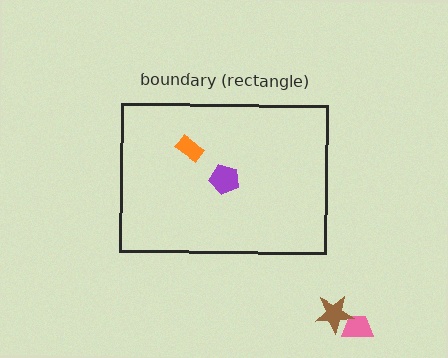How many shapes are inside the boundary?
2 inside, 2 outside.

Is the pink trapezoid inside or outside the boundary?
Outside.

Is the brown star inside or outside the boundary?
Outside.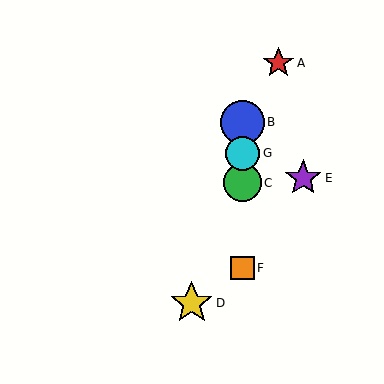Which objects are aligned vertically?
Objects B, C, F, G are aligned vertically.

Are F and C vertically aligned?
Yes, both are at x≈242.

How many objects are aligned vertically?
4 objects (B, C, F, G) are aligned vertically.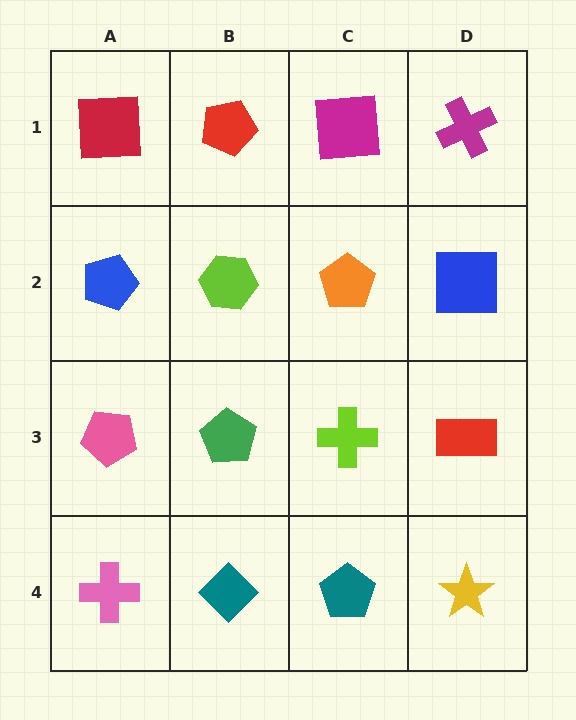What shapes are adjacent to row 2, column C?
A magenta square (row 1, column C), a lime cross (row 3, column C), a lime hexagon (row 2, column B), a blue square (row 2, column D).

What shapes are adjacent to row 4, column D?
A red rectangle (row 3, column D), a teal pentagon (row 4, column C).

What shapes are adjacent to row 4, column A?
A pink pentagon (row 3, column A), a teal diamond (row 4, column B).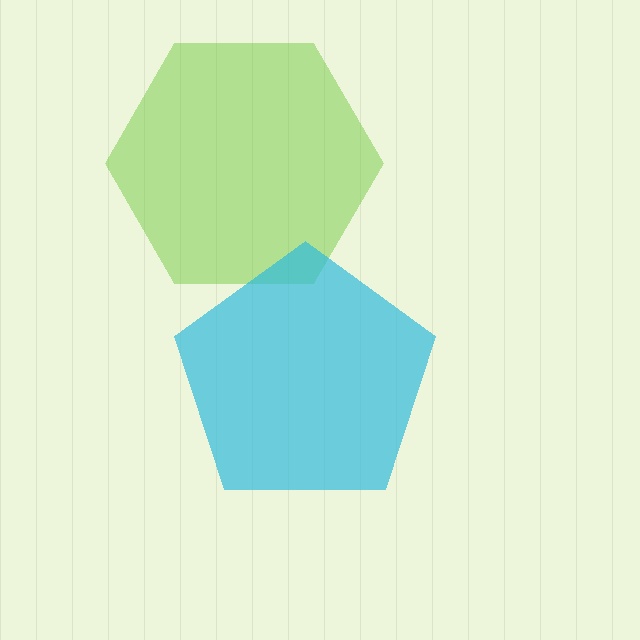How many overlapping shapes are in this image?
There are 2 overlapping shapes in the image.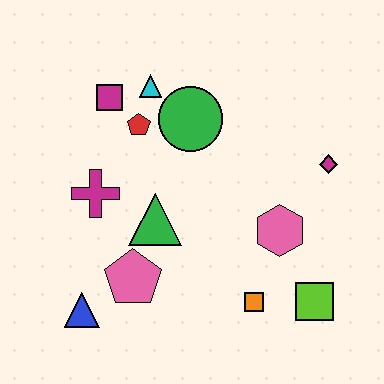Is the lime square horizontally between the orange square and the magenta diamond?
Yes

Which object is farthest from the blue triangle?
The magenta diamond is farthest from the blue triangle.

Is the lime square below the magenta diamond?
Yes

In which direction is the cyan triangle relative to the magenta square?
The cyan triangle is to the right of the magenta square.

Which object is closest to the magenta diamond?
The pink hexagon is closest to the magenta diamond.